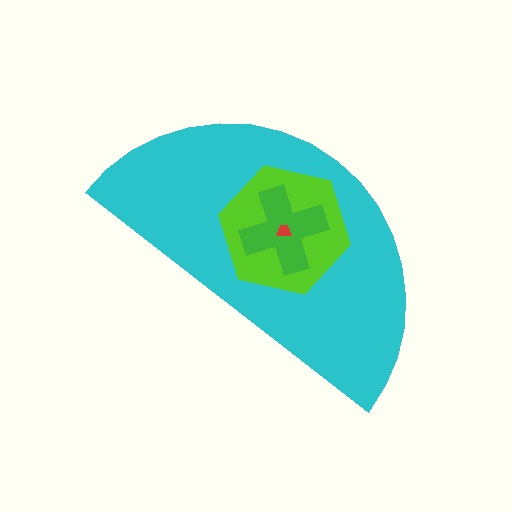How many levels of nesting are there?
4.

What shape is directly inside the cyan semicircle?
The lime hexagon.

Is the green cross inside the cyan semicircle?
Yes.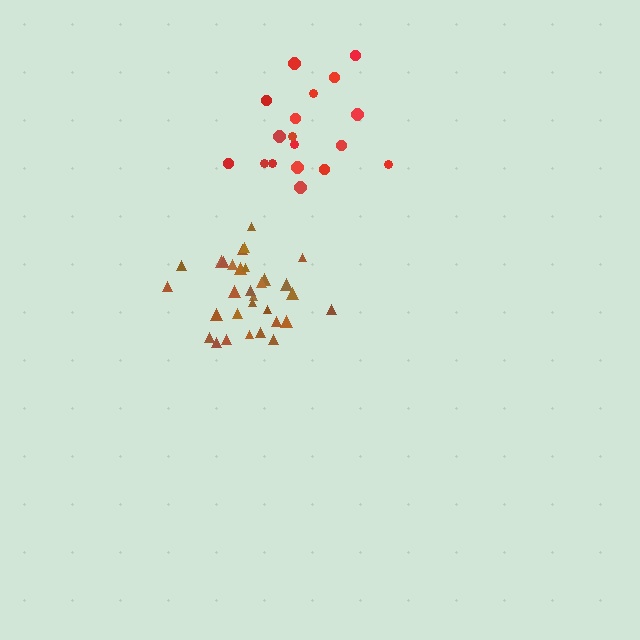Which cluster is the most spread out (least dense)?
Red.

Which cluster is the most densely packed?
Brown.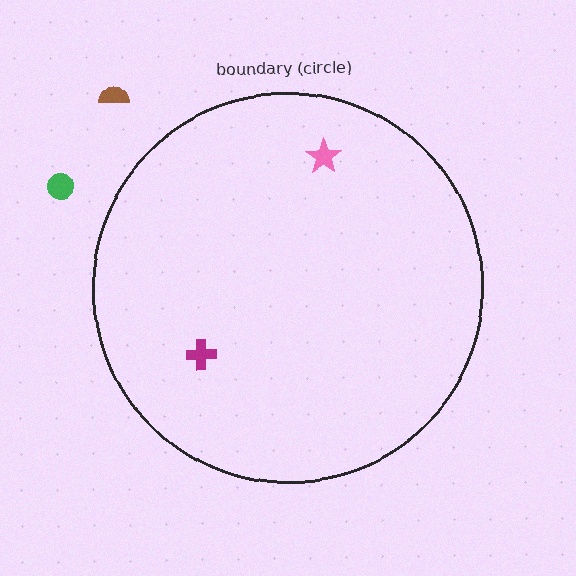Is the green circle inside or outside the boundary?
Outside.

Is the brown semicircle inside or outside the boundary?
Outside.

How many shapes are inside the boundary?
2 inside, 2 outside.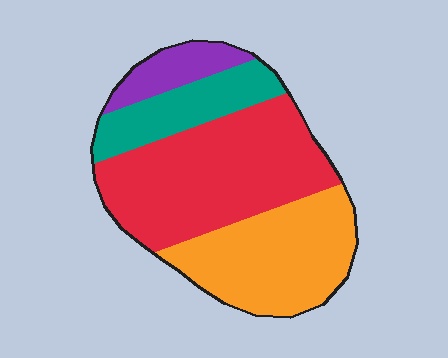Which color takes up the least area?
Purple, at roughly 10%.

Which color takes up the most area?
Red, at roughly 45%.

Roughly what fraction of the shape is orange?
Orange covers about 30% of the shape.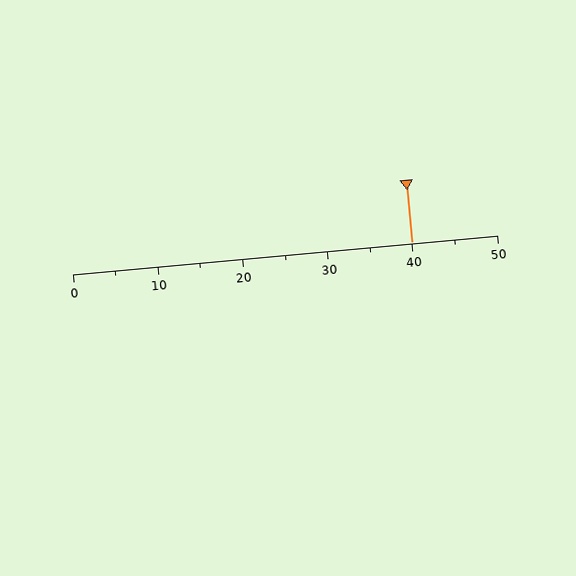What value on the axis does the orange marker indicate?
The marker indicates approximately 40.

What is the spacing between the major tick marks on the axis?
The major ticks are spaced 10 apart.